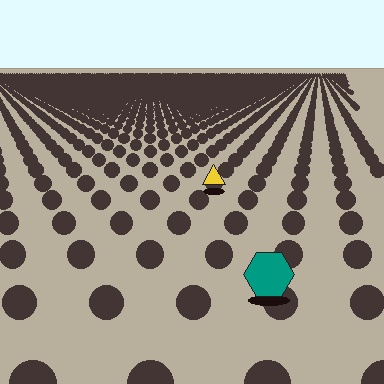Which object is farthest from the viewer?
The yellow triangle is farthest from the viewer. It appears smaller and the ground texture around it is denser.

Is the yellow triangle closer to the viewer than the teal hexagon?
No. The teal hexagon is closer — you can tell from the texture gradient: the ground texture is coarser near it.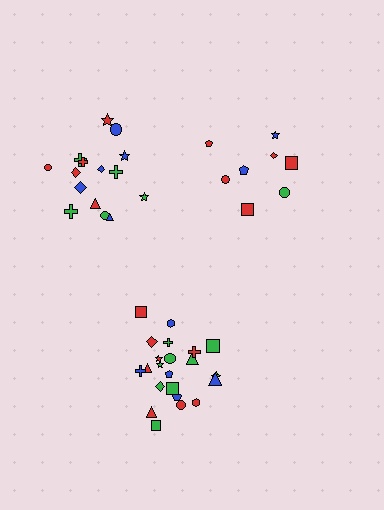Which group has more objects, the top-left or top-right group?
The top-left group.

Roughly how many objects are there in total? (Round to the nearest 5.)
Roughly 45 objects in total.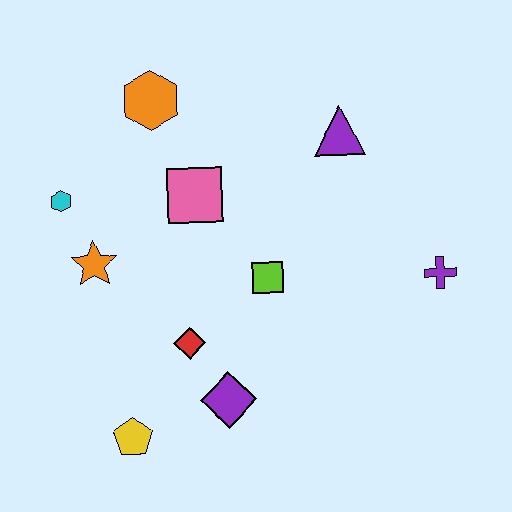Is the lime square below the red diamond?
No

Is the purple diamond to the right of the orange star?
Yes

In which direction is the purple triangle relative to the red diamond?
The purple triangle is above the red diamond.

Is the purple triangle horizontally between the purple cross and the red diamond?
Yes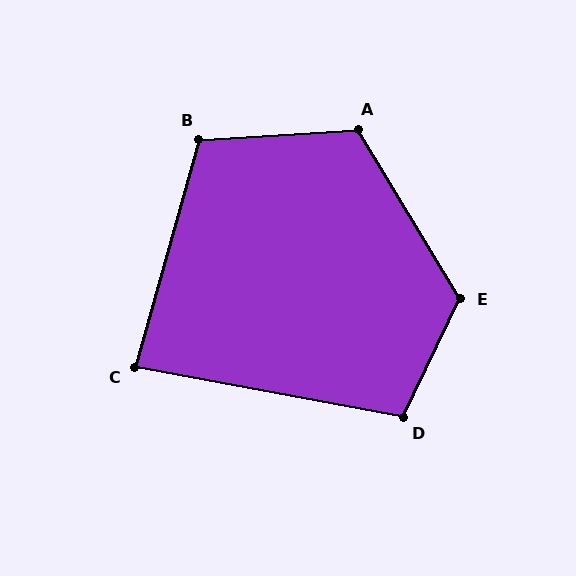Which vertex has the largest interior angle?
E, at approximately 123 degrees.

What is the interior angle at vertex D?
Approximately 105 degrees (obtuse).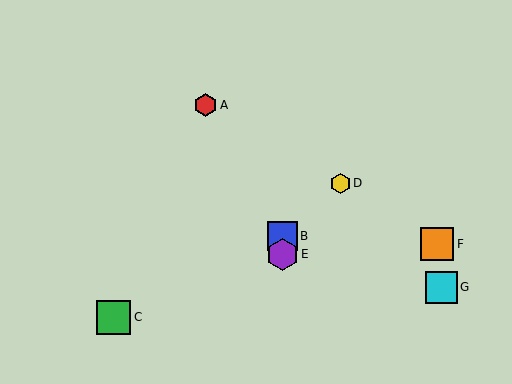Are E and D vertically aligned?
No, E is at x≈283 and D is at x≈340.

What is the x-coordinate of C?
Object C is at x≈114.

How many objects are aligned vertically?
2 objects (B, E) are aligned vertically.